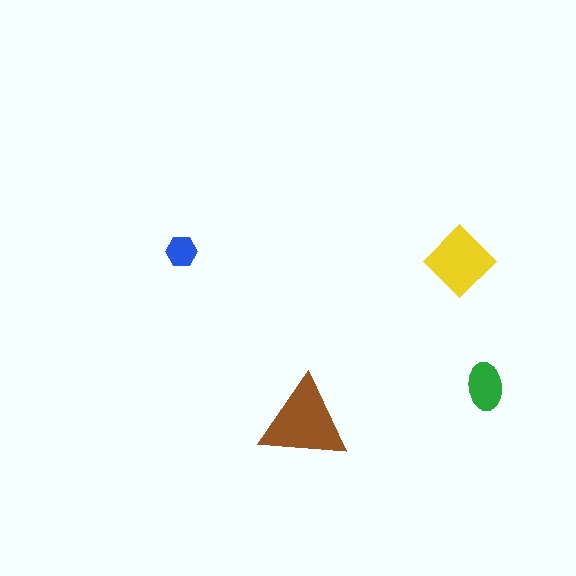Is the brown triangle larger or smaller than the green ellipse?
Larger.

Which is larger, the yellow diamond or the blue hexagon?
The yellow diamond.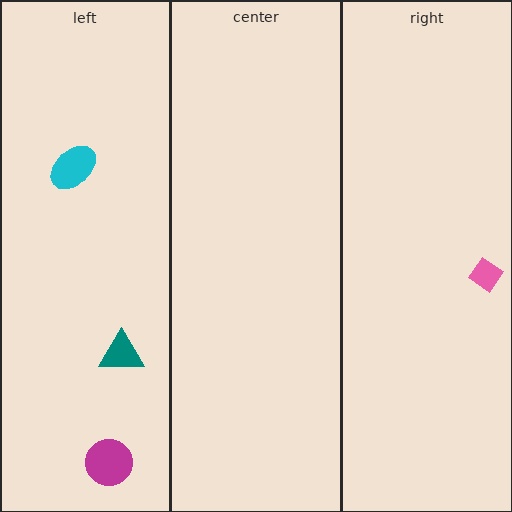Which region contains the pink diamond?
The right region.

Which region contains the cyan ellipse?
The left region.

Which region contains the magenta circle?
The left region.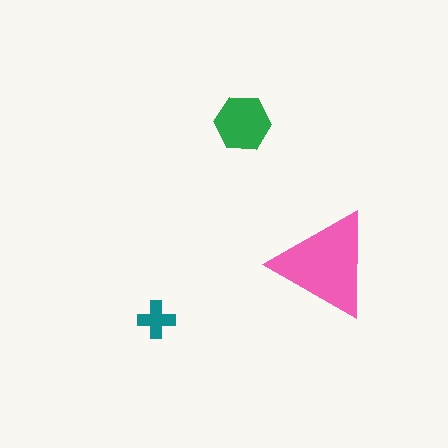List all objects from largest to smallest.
The pink triangle, the green hexagon, the teal cross.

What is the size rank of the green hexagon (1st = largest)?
2nd.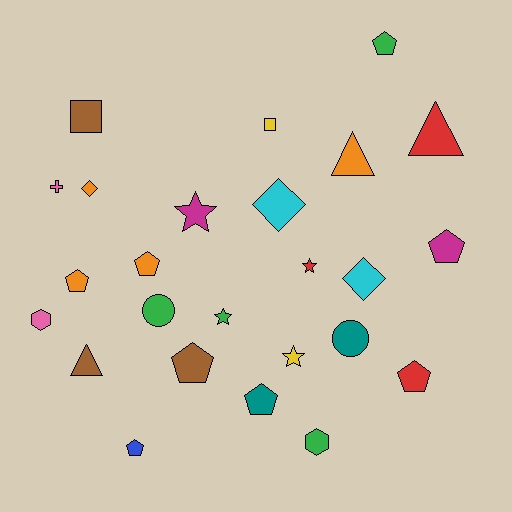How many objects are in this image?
There are 25 objects.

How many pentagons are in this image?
There are 8 pentagons.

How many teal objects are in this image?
There are 2 teal objects.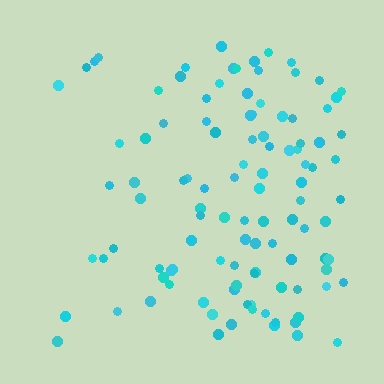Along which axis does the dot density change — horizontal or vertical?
Horizontal.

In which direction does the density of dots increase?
From left to right, with the right side densest.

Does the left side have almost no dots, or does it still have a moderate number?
Still a moderate number, just noticeably fewer than the right.